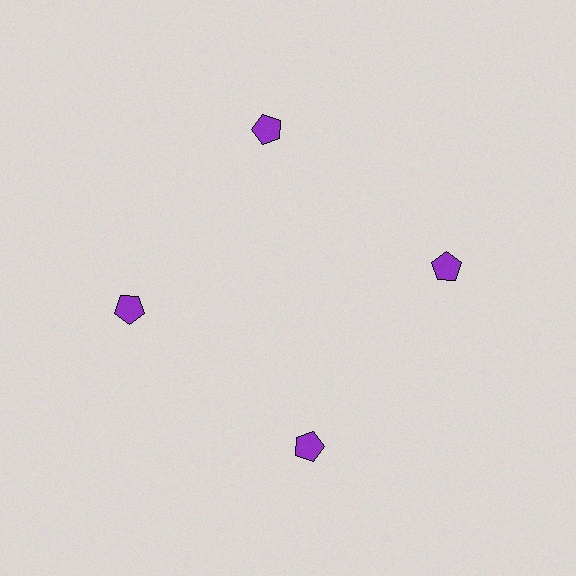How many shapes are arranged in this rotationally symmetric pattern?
There are 4 shapes, arranged in 4 groups of 1.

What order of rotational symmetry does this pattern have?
This pattern has 4-fold rotational symmetry.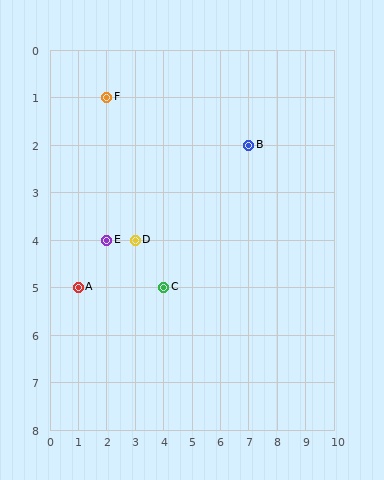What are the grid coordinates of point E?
Point E is at grid coordinates (2, 4).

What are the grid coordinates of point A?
Point A is at grid coordinates (1, 5).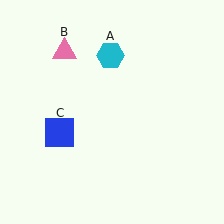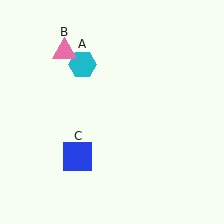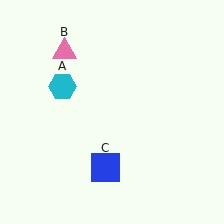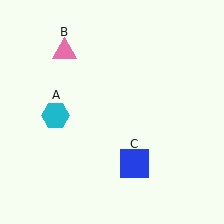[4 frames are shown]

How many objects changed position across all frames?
2 objects changed position: cyan hexagon (object A), blue square (object C).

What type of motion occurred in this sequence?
The cyan hexagon (object A), blue square (object C) rotated counterclockwise around the center of the scene.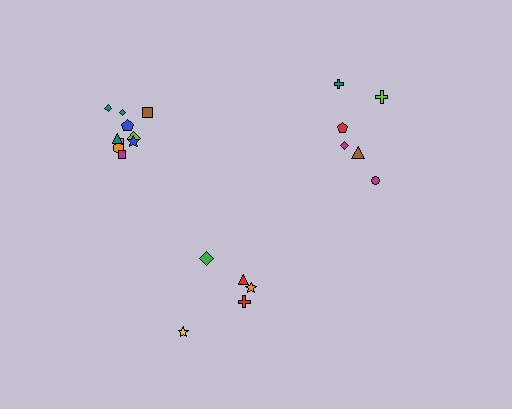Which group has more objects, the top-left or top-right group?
The top-left group.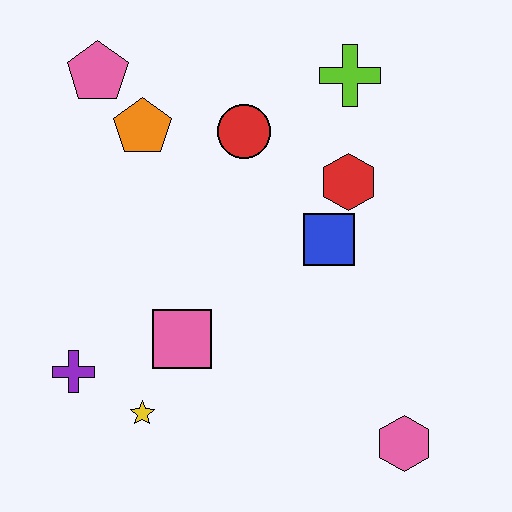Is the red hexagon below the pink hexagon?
No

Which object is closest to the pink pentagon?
The orange pentagon is closest to the pink pentagon.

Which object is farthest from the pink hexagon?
The pink pentagon is farthest from the pink hexagon.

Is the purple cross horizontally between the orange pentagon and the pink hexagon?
No